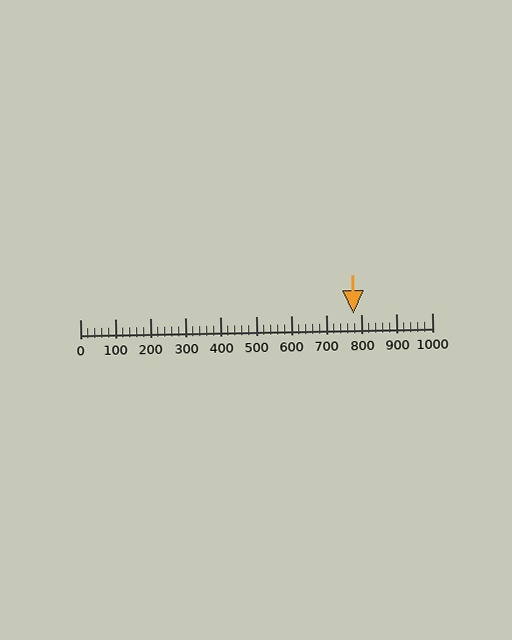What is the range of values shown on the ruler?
The ruler shows values from 0 to 1000.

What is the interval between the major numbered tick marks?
The major tick marks are spaced 100 units apart.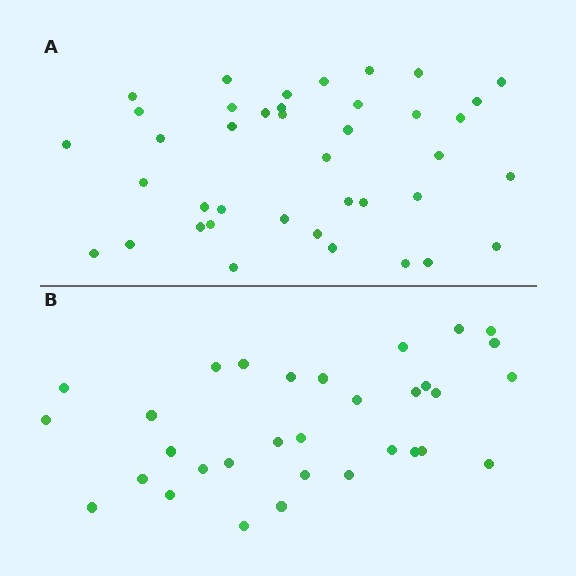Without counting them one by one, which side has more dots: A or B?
Region A (the top region) has more dots.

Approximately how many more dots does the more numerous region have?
Region A has roughly 8 or so more dots than region B.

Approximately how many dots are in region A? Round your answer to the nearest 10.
About 40 dots.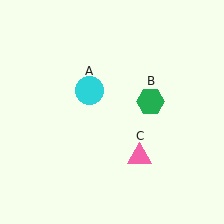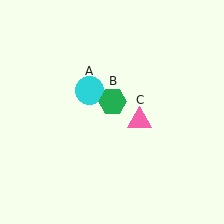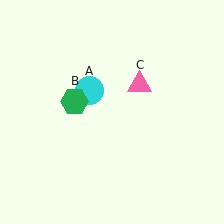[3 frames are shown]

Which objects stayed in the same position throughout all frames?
Cyan circle (object A) remained stationary.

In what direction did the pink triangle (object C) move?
The pink triangle (object C) moved up.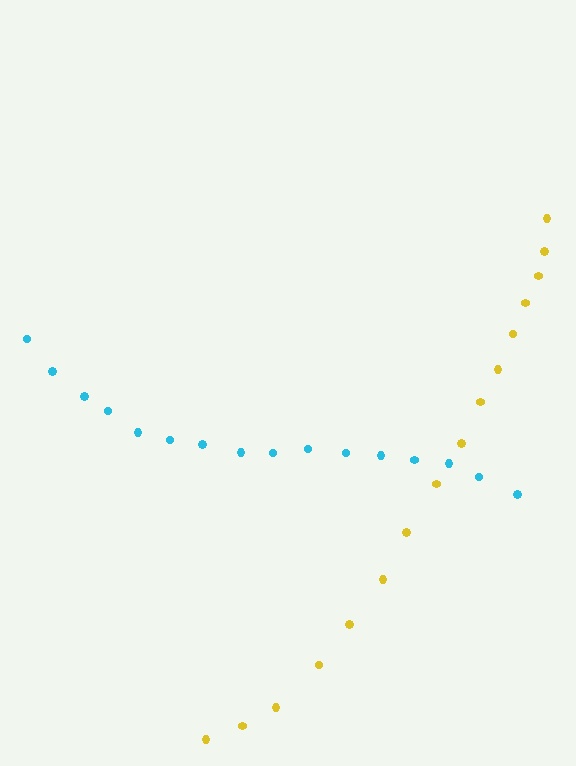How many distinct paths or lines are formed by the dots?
There are 2 distinct paths.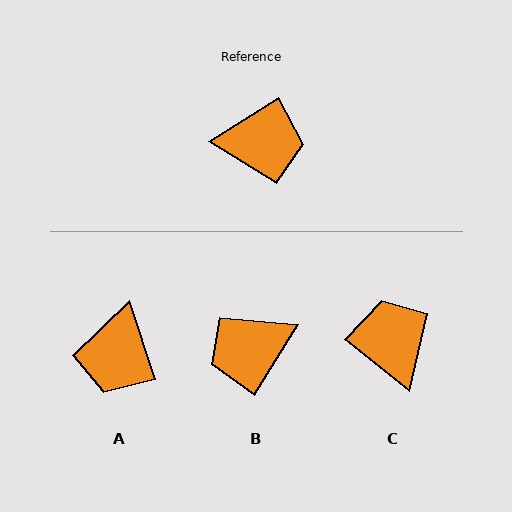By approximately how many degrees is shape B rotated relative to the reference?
Approximately 154 degrees clockwise.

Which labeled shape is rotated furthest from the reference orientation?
B, about 154 degrees away.